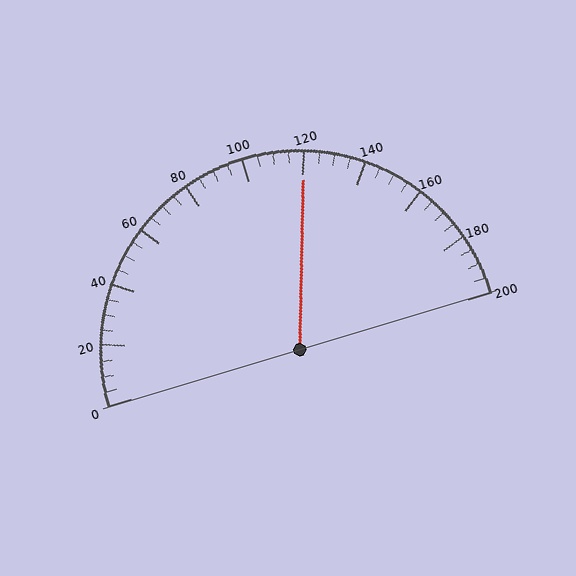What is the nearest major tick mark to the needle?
The nearest major tick mark is 120.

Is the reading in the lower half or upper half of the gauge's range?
The reading is in the upper half of the range (0 to 200).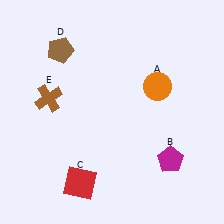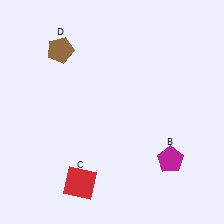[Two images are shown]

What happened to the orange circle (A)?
The orange circle (A) was removed in Image 2. It was in the top-right area of Image 1.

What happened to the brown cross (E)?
The brown cross (E) was removed in Image 2. It was in the top-left area of Image 1.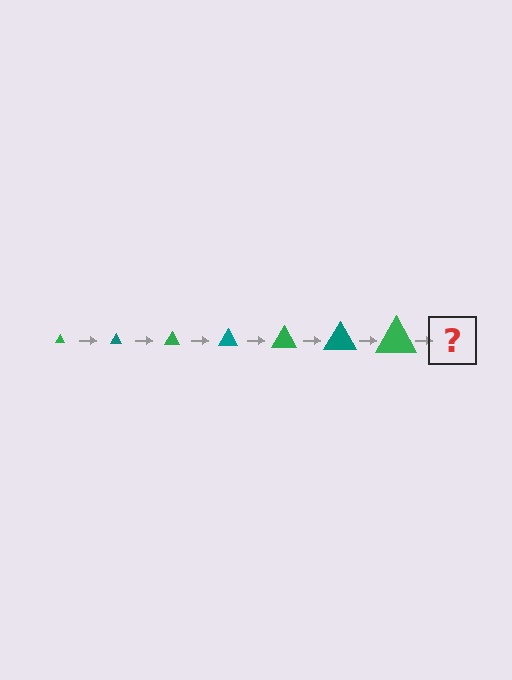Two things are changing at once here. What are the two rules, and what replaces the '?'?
The two rules are that the triangle grows larger each step and the color cycles through green and teal. The '?' should be a teal triangle, larger than the previous one.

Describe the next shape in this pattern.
It should be a teal triangle, larger than the previous one.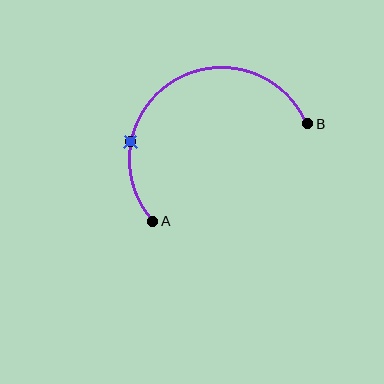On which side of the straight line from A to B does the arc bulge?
The arc bulges above the straight line connecting A and B.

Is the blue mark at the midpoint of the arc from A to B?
No. The blue mark lies on the arc but is closer to endpoint A. The arc midpoint would be at the point on the curve equidistant along the arc from both A and B.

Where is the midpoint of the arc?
The arc midpoint is the point on the curve farthest from the straight line joining A and B. It sits above that line.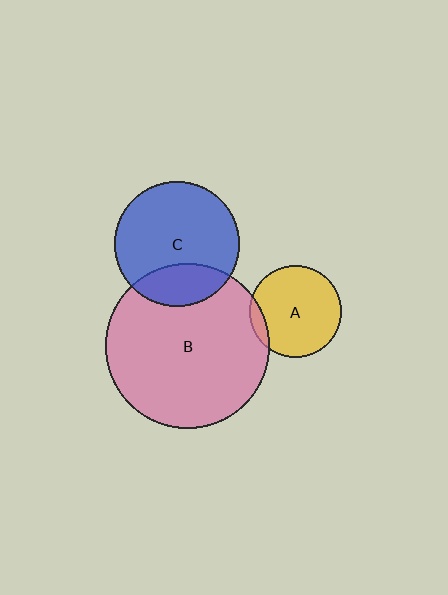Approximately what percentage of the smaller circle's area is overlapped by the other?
Approximately 10%.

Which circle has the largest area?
Circle B (pink).